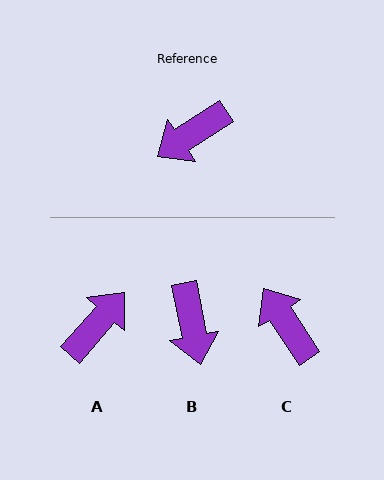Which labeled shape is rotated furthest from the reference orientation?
A, about 164 degrees away.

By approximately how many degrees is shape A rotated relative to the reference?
Approximately 164 degrees clockwise.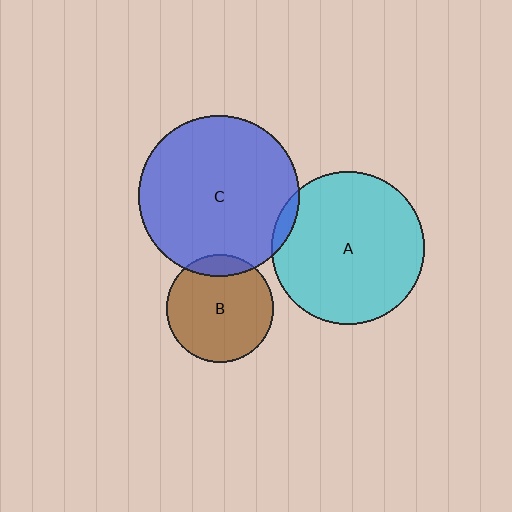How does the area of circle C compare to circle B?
Approximately 2.2 times.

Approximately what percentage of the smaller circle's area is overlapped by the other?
Approximately 5%.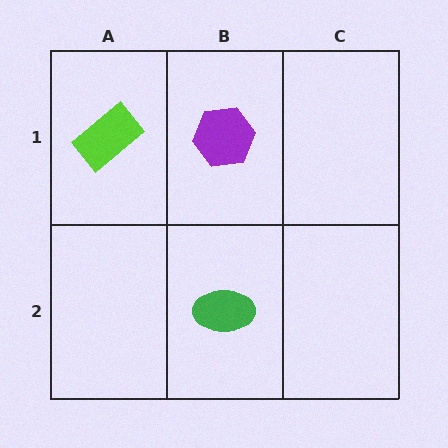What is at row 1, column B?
A purple hexagon.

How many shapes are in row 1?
2 shapes.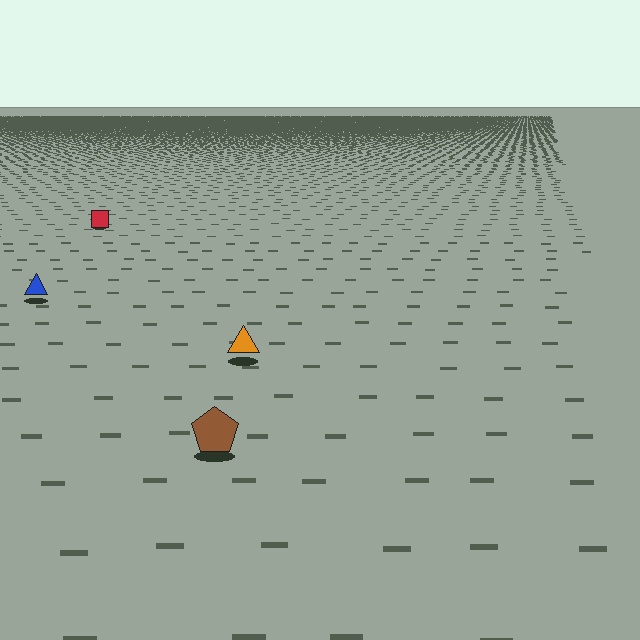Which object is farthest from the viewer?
The red square is farthest from the viewer. It appears smaller and the ground texture around it is denser.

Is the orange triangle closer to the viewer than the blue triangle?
Yes. The orange triangle is closer — you can tell from the texture gradient: the ground texture is coarser near it.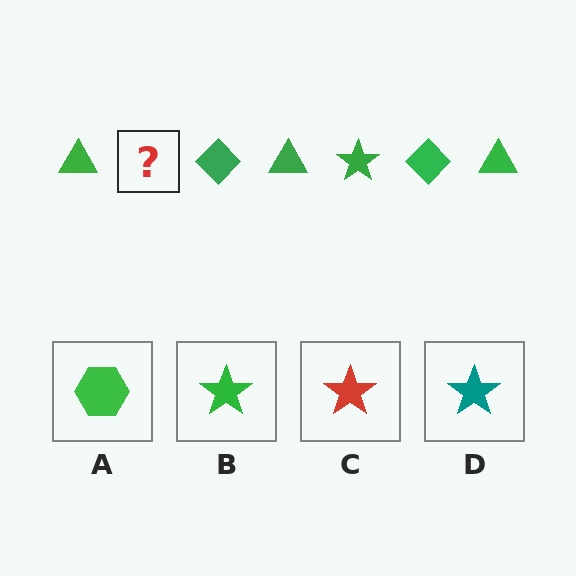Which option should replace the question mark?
Option B.